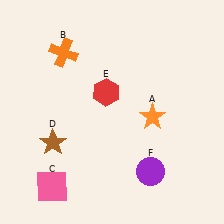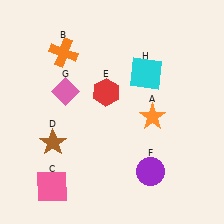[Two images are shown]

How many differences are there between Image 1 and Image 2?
There are 2 differences between the two images.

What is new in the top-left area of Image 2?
A pink diamond (G) was added in the top-left area of Image 2.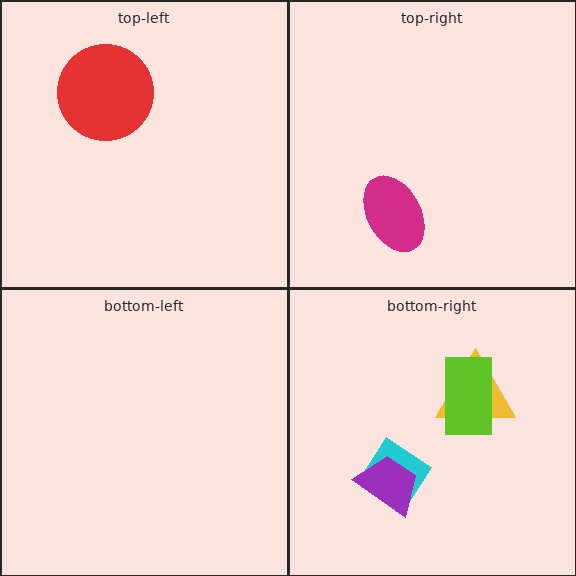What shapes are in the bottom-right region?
The yellow triangle, the lime rectangle, the cyan diamond, the purple trapezoid.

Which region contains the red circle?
The top-left region.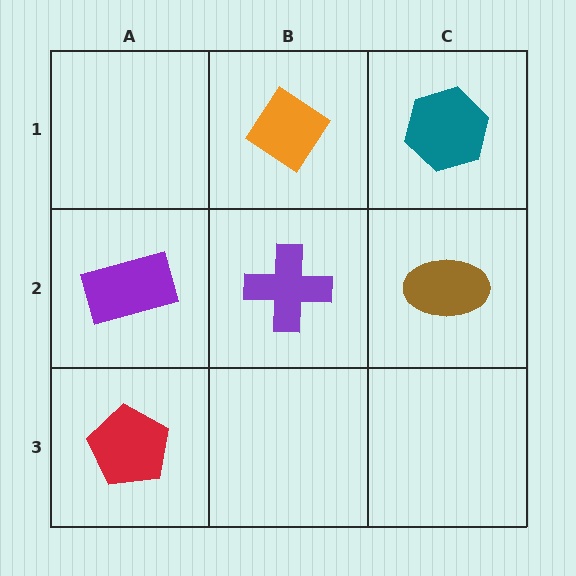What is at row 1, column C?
A teal hexagon.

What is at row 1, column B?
An orange diamond.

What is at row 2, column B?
A purple cross.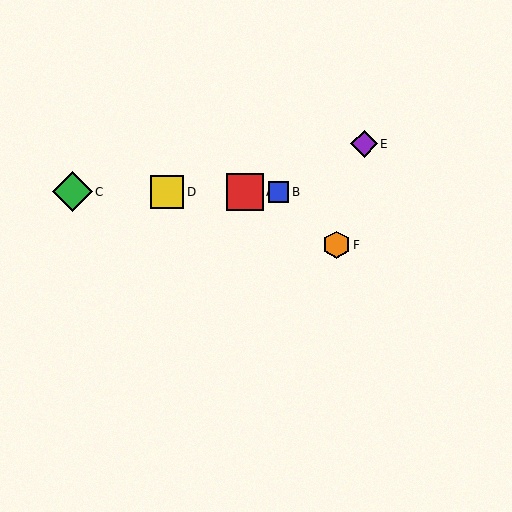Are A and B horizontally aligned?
Yes, both are at y≈192.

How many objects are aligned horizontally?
4 objects (A, B, C, D) are aligned horizontally.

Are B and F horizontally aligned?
No, B is at y≈192 and F is at y≈245.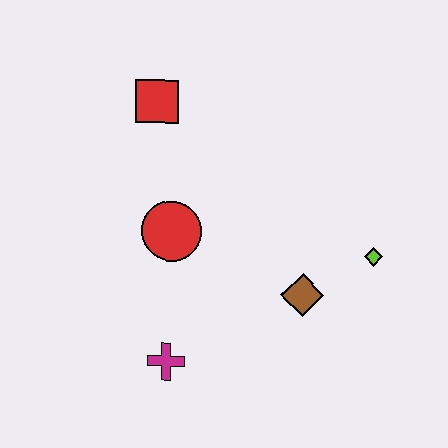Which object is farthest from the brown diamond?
The red square is farthest from the brown diamond.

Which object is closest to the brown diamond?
The lime diamond is closest to the brown diamond.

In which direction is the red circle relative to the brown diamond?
The red circle is to the left of the brown diamond.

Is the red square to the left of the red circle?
Yes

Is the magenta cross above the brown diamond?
No